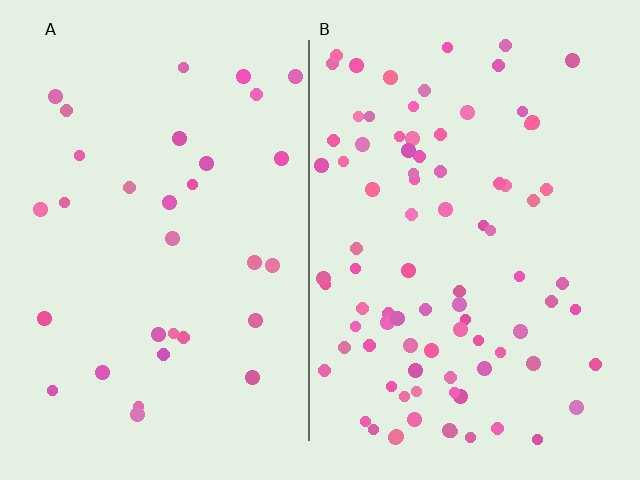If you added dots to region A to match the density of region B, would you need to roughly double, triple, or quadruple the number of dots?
Approximately triple.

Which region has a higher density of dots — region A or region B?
B (the right).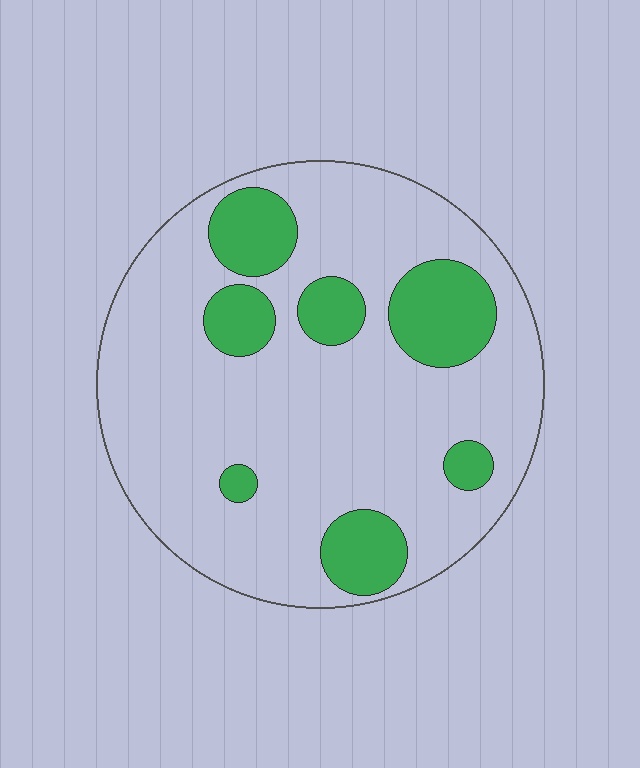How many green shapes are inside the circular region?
7.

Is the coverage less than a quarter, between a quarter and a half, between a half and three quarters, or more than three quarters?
Less than a quarter.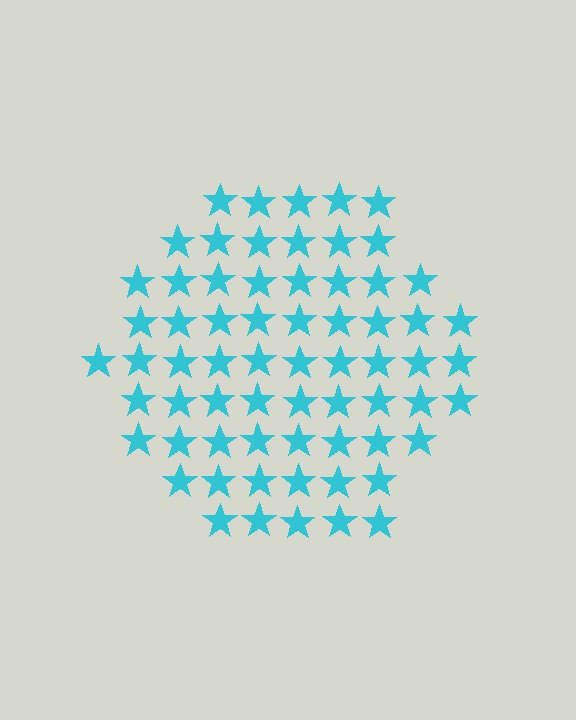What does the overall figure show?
The overall figure shows a hexagon.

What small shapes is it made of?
It is made of small stars.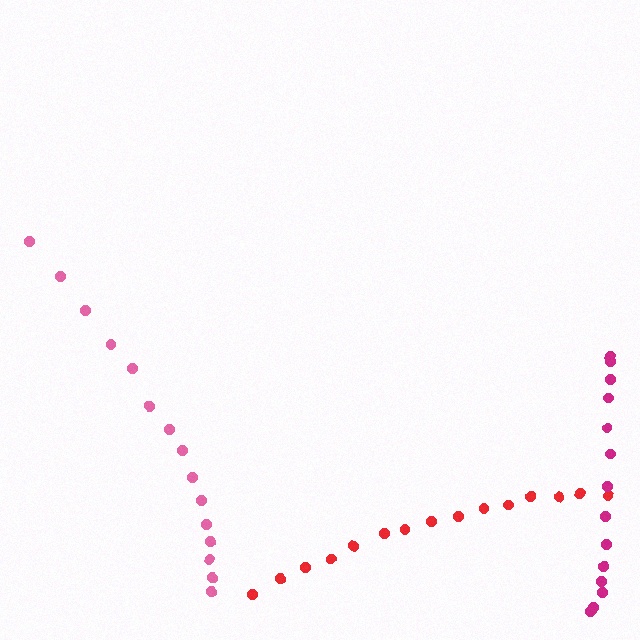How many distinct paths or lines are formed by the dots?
There are 3 distinct paths.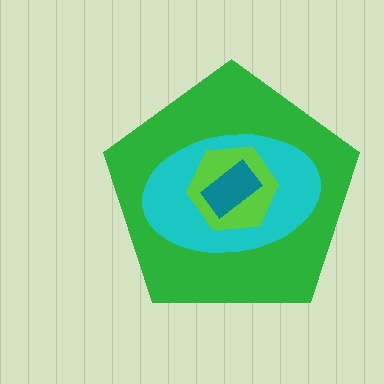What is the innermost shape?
The teal rectangle.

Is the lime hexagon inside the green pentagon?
Yes.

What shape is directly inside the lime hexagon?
The teal rectangle.